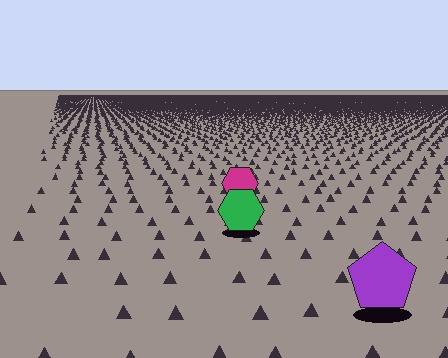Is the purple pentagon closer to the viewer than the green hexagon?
Yes. The purple pentagon is closer — you can tell from the texture gradient: the ground texture is coarser near it.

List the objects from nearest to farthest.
From nearest to farthest: the purple pentagon, the green hexagon, the magenta hexagon.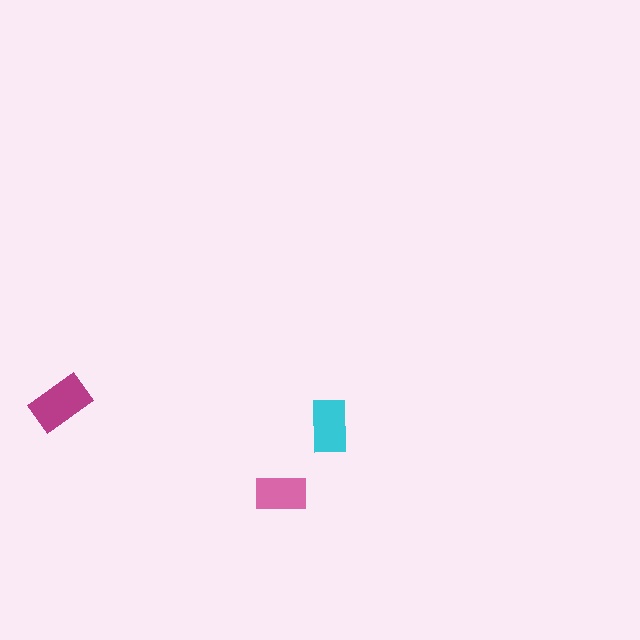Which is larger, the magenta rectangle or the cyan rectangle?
The magenta one.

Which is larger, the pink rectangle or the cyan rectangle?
The cyan one.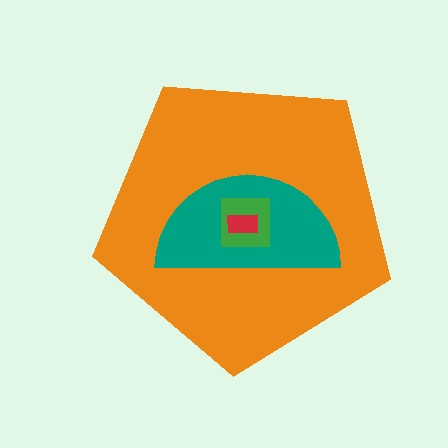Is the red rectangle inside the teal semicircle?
Yes.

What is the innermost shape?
The red rectangle.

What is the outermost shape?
The orange pentagon.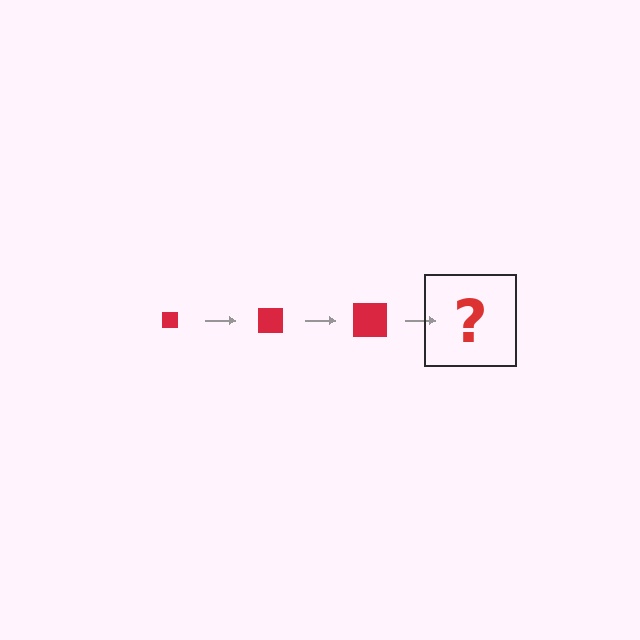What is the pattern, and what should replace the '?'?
The pattern is that the square gets progressively larger each step. The '?' should be a red square, larger than the previous one.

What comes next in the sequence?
The next element should be a red square, larger than the previous one.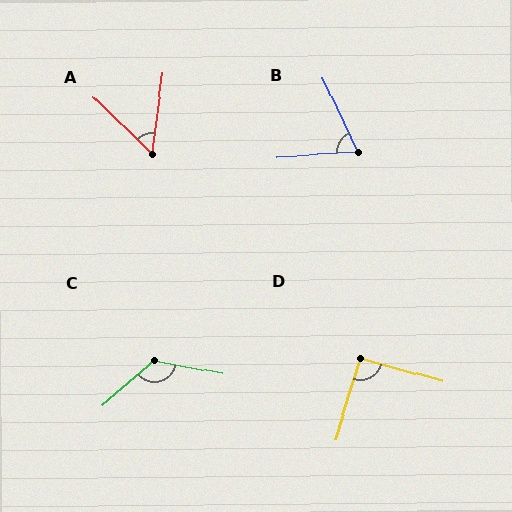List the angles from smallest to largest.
A (54°), B (68°), D (92°), C (128°).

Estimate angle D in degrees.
Approximately 92 degrees.